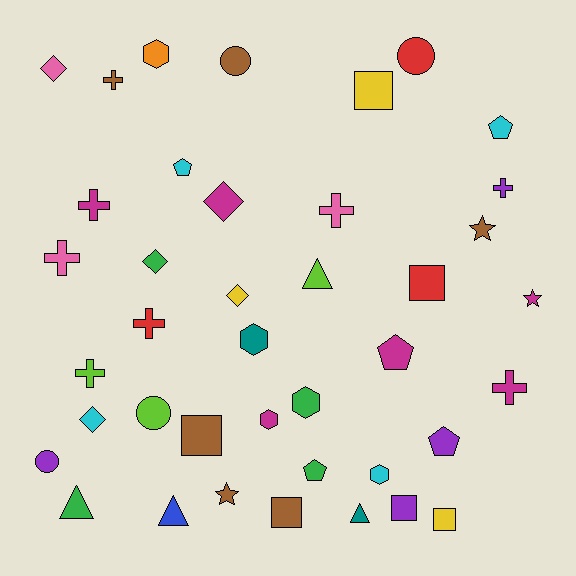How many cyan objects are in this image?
There are 4 cyan objects.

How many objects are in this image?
There are 40 objects.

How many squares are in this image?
There are 6 squares.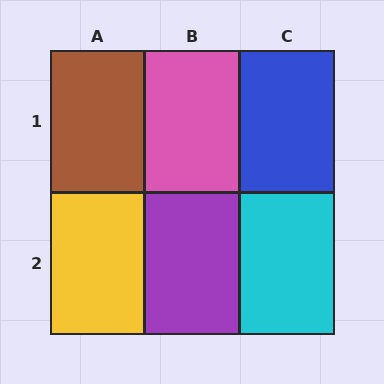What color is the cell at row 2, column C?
Cyan.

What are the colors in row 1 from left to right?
Brown, pink, blue.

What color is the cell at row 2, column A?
Yellow.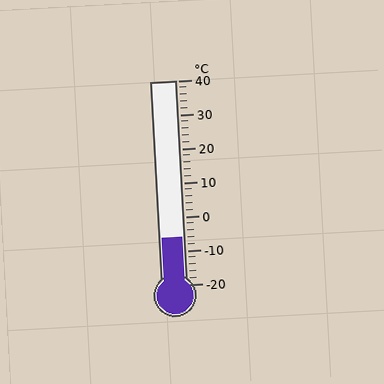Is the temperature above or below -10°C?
The temperature is above -10°C.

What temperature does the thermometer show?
The thermometer shows approximately -6°C.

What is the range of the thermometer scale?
The thermometer scale ranges from -20°C to 40°C.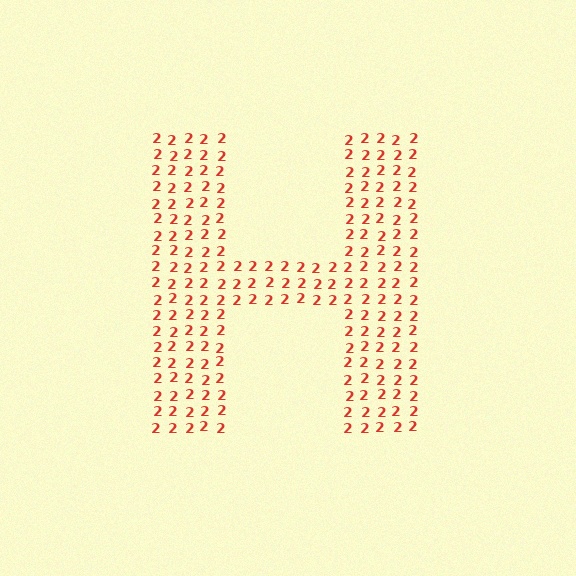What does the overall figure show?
The overall figure shows the letter H.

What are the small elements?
The small elements are digit 2's.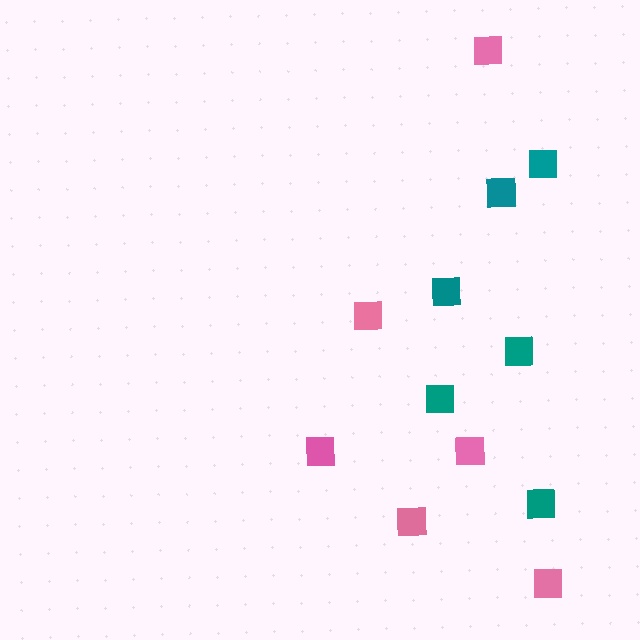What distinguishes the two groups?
There are 2 groups: one group of pink squares (6) and one group of teal squares (6).